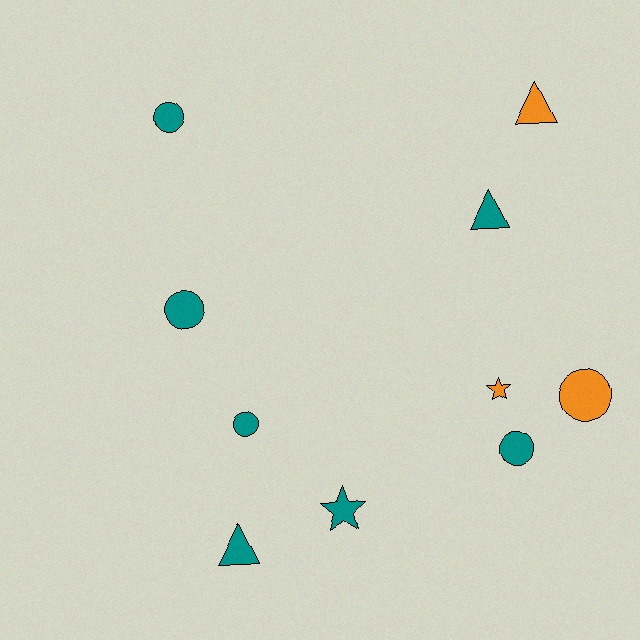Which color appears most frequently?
Teal, with 7 objects.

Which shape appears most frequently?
Circle, with 5 objects.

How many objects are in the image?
There are 10 objects.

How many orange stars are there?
There is 1 orange star.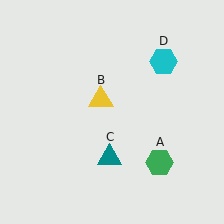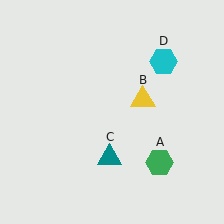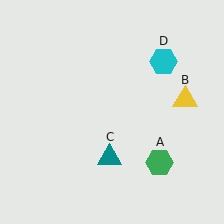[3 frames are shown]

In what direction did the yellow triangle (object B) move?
The yellow triangle (object B) moved right.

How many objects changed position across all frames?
1 object changed position: yellow triangle (object B).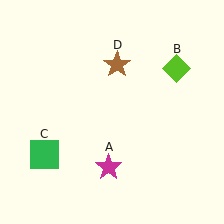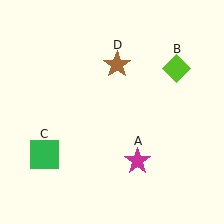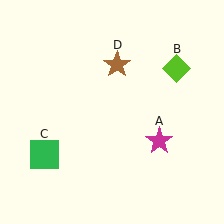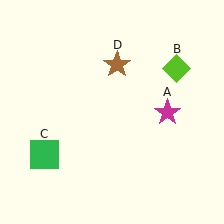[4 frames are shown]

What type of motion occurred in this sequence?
The magenta star (object A) rotated counterclockwise around the center of the scene.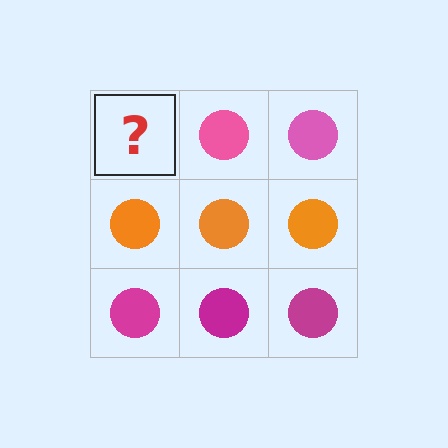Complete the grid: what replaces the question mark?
The question mark should be replaced with a pink circle.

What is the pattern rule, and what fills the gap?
The rule is that each row has a consistent color. The gap should be filled with a pink circle.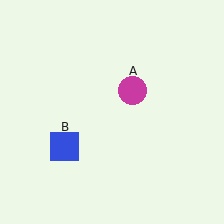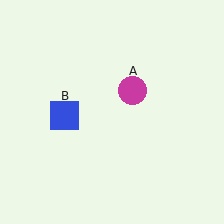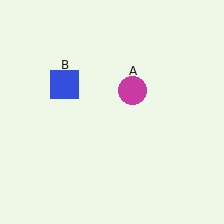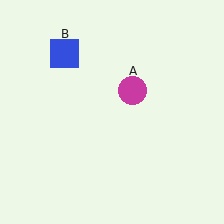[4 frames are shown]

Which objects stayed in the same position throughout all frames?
Magenta circle (object A) remained stationary.